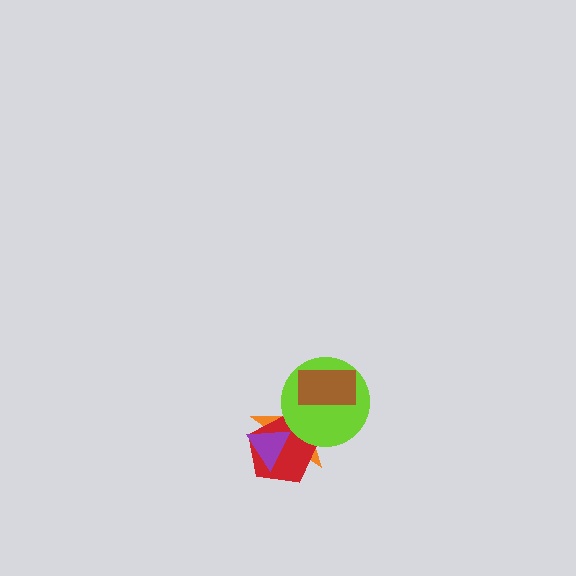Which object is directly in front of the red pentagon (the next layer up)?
The lime circle is directly in front of the red pentagon.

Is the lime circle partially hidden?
Yes, it is partially covered by another shape.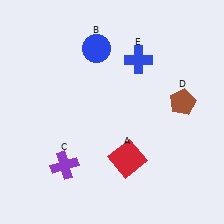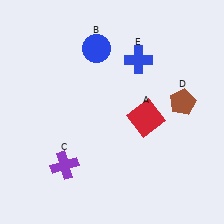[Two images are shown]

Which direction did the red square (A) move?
The red square (A) moved up.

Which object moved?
The red square (A) moved up.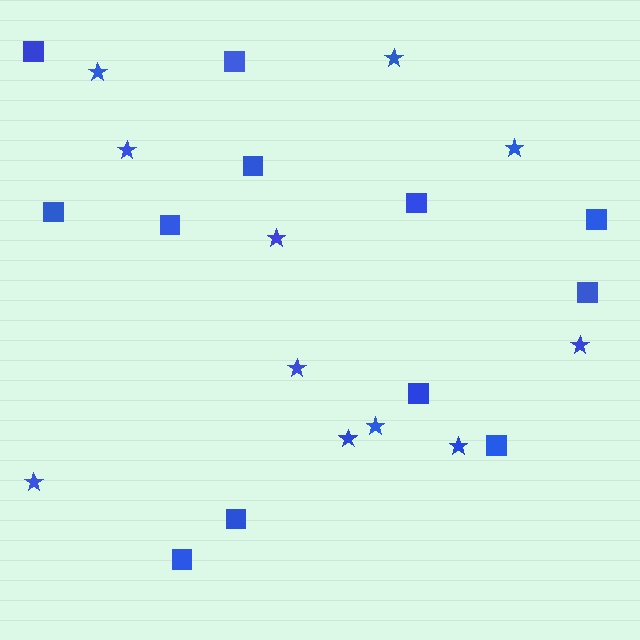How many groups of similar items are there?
There are 2 groups: one group of stars (11) and one group of squares (12).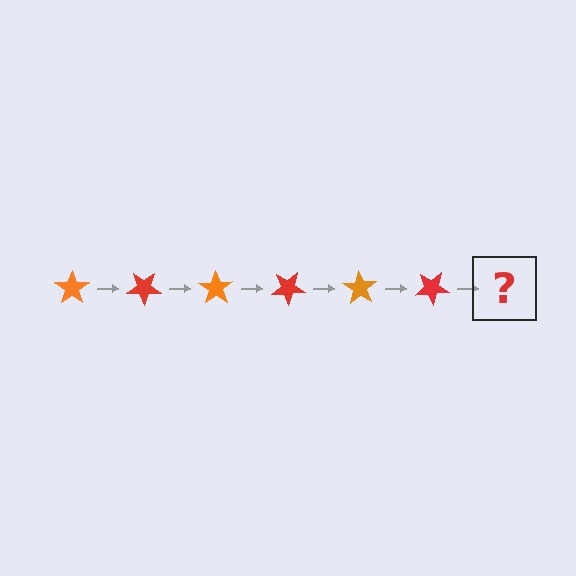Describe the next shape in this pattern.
It should be an orange star, rotated 210 degrees from the start.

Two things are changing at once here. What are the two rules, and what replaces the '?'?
The two rules are that it rotates 35 degrees each step and the color cycles through orange and red. The '?' should be an orange star, rotated 210 degrees from the start.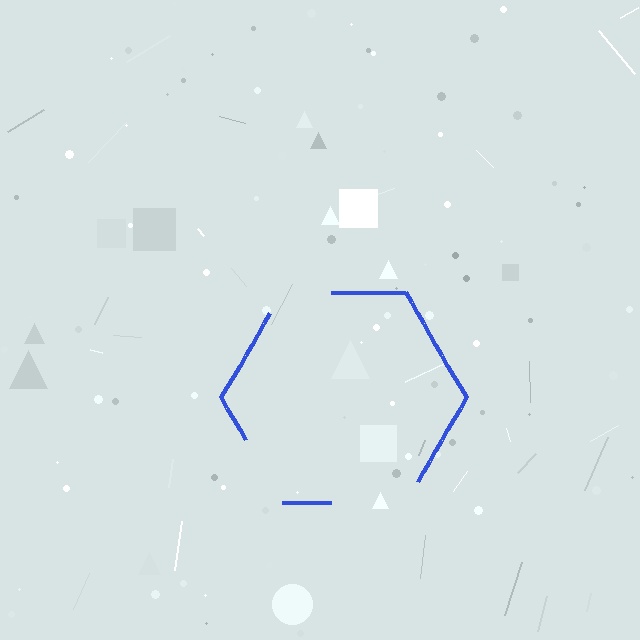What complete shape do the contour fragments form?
The contour fragments form a hexagon.